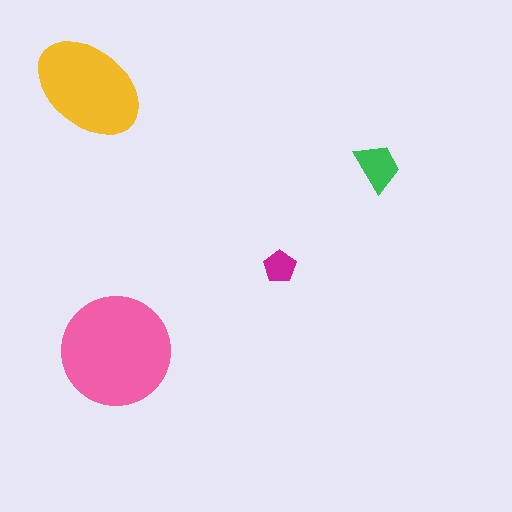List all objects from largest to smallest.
The pink circle, the yellow ellipse, the green trapezoid, the magenta pentagon.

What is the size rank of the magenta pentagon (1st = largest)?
4th.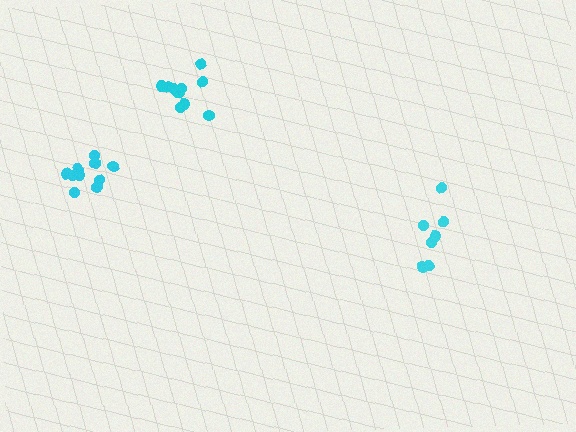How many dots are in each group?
Group 1: 7 dots, Group 2: 11 dots, Group 3: 10 dots (28 total).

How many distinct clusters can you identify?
There are 3 distinct clusters.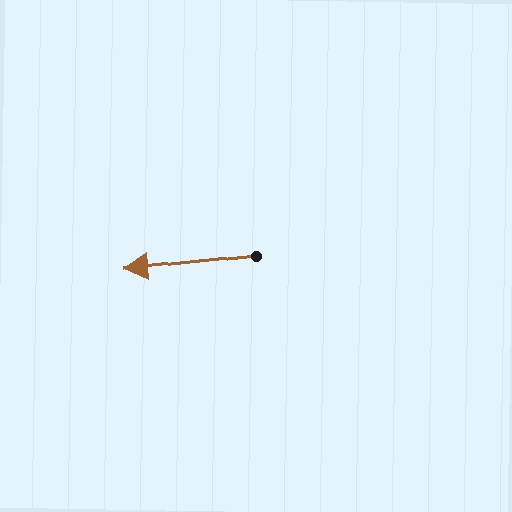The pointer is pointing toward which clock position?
Roughly 9 o'clock.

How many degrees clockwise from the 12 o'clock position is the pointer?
Approximately 264 degrees.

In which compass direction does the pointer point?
West.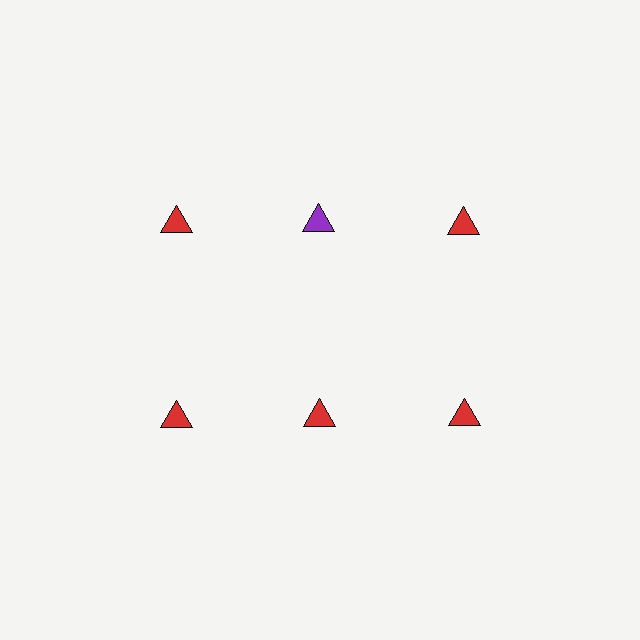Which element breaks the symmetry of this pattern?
The purple triangle in the top row, second from left column breaks the symmetry. All other shapes are red triangles.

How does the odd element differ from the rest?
It has a different color: purple instead of red.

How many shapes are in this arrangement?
There are 6 shapes arranged in a grid pattern.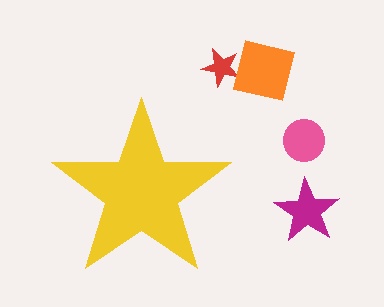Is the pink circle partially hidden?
No, the pink circle is fully visible.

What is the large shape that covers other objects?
A yellow star.